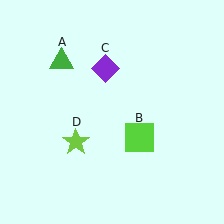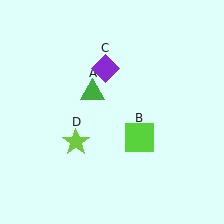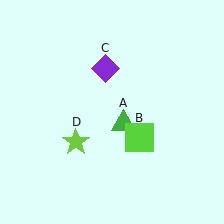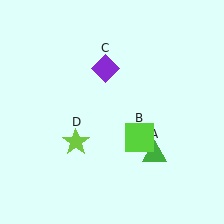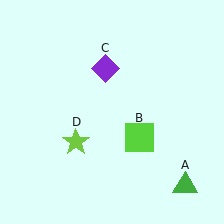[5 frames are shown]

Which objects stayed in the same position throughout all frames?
Lime square (object B) and purple diamond (object C) and lime star (object D) remained stationary.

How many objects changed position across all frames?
1 object changed position: green triangle (object A).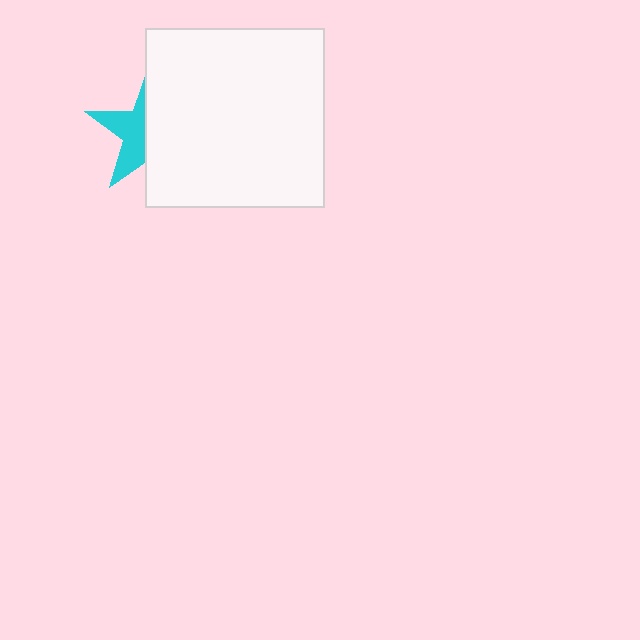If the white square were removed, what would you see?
You would see the complete cyan star.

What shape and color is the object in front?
The object in front is a white square.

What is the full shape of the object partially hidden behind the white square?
The partially hidden object is a cyan star.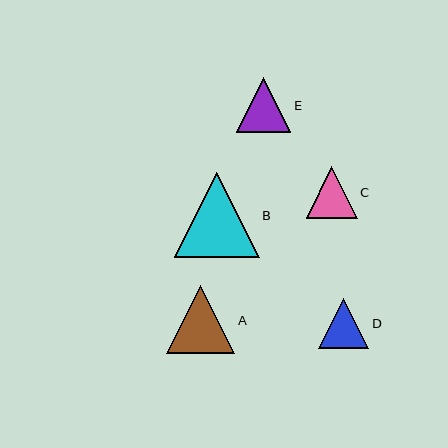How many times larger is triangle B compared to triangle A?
Triangle B is approximately 1.2 times the size of triangle A.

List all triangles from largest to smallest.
From largest to smallest: B, A, E, C, D.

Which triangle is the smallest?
Triangle D is the smallest with a size of approximately 51 pixels.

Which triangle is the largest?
Triangle B is the largest with a size of approximately 85 pixels.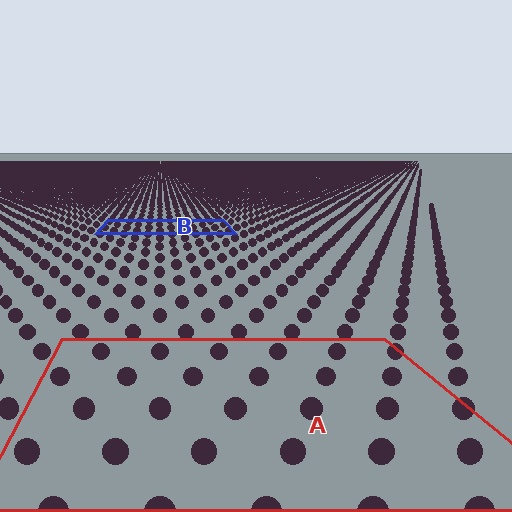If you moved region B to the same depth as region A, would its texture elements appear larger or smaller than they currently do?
They would appear larger. At a closer depth, the same texture elements are projected at a bigger on-screen size.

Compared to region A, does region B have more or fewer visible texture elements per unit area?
Region B has more texture elements per unit area — they are packed more densely because it is farther away.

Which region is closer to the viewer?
Region A is closer. The texture elements there are larger and more spread out.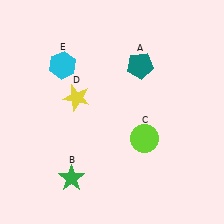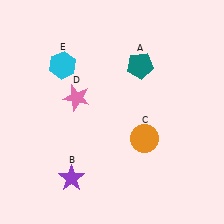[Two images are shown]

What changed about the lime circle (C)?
In Image 1, C is lime. In Image 2, it changed to orange.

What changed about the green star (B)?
In Image 1, B is green. In Image 2, it changed to purple.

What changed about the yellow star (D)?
In Image 1, D is yellow. In Image 2, it changed to pink.